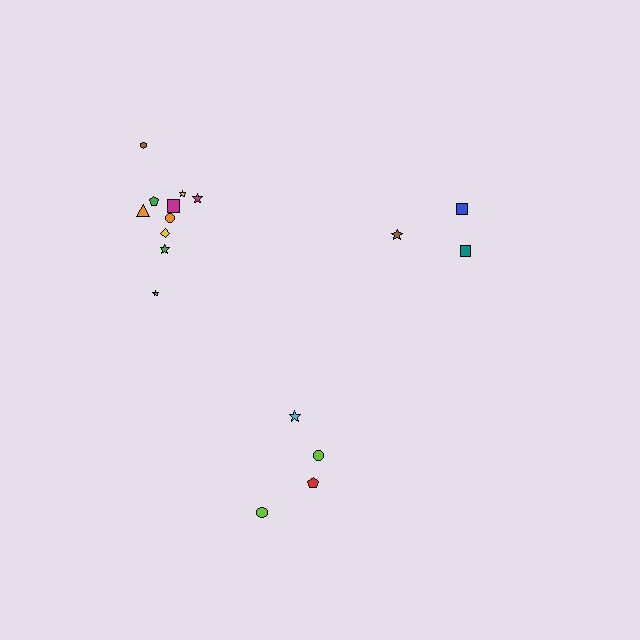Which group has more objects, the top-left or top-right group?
The top-left group.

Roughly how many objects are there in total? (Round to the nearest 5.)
Roughly 15 objects in total.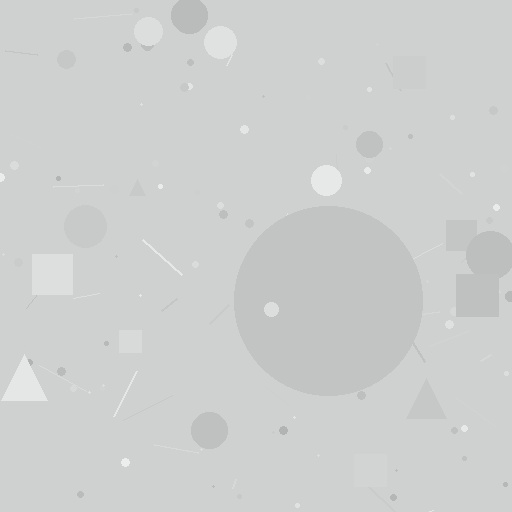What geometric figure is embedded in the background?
A circle is embedded in the background.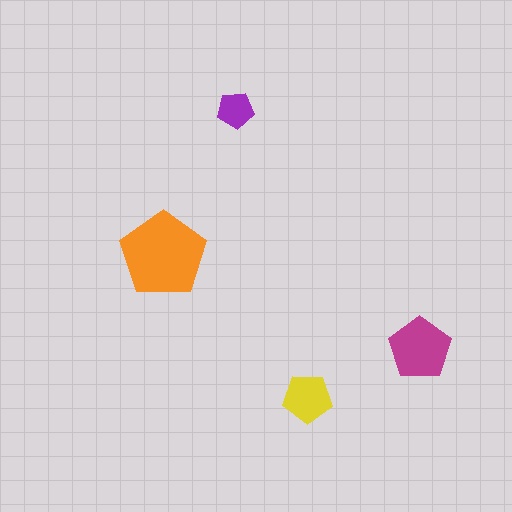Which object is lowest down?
The yellow pentagon is bottommost.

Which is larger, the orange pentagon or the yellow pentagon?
The orange one.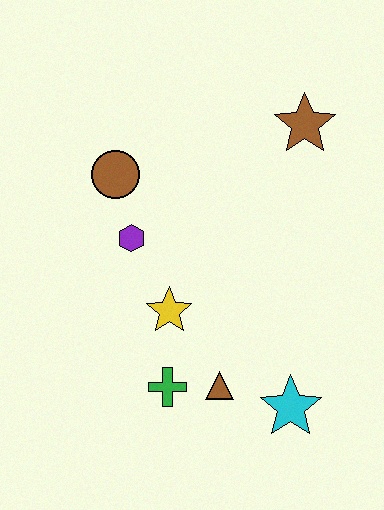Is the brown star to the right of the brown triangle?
Yes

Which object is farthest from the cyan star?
The brown circle is farthest from the cyan star.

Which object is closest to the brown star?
The brown circle is closest to the brown star.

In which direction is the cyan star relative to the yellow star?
The cyan star is to the right of the yellow star.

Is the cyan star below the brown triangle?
Yes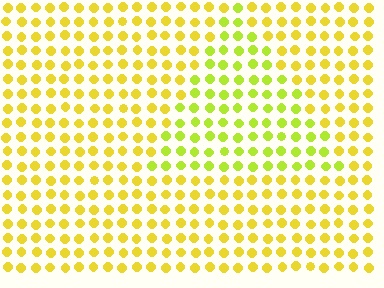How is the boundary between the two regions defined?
The boundary is defined purely by a slight shift in hue (about 25 degrees). Spacing, size, and orientation are identical on both sides.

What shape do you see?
I see a triangle.